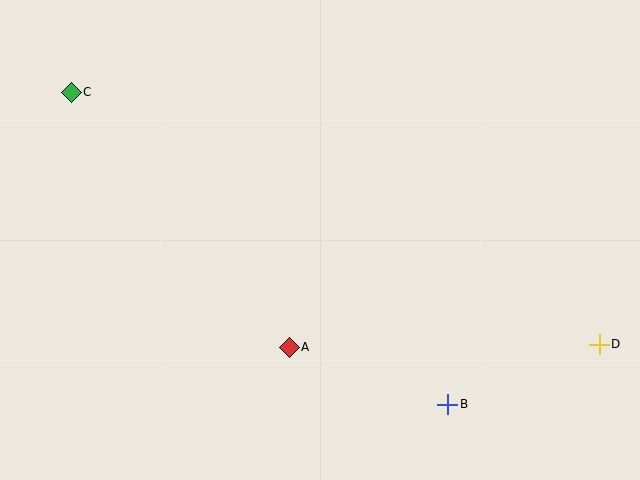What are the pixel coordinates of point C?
Point C is at (71, 92).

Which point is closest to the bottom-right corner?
Point D is closest to the bottom-right corner.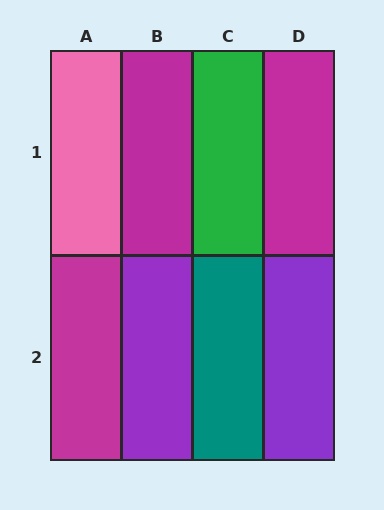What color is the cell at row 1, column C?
Green.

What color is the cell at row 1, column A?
Pink.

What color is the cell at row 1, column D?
Magenta.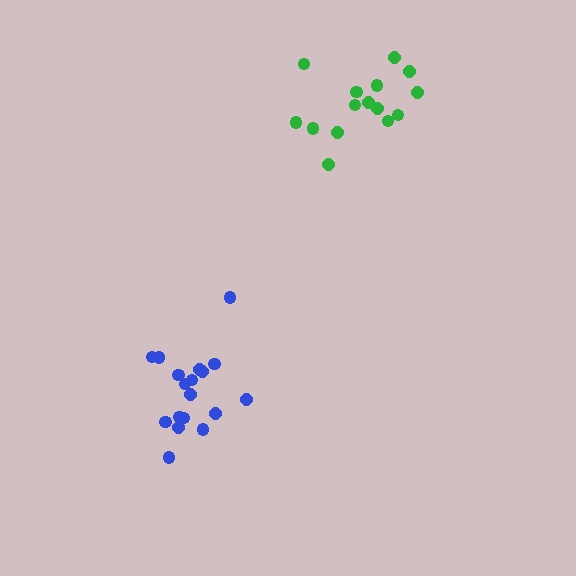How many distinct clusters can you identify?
There are 2 distinct clusters.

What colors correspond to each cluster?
The clusters are colored: blue, green.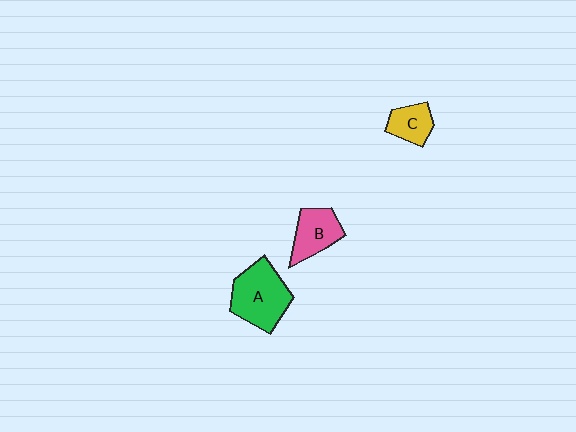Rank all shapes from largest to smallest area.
From largest to smallest: A (green), B (pink), C (yellow).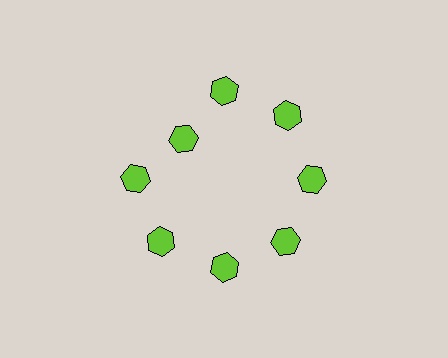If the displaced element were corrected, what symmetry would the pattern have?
It would have 8-fold rotational symmetry — the pattern would map onto itself every 45 degrees.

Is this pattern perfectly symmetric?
No. The 8 lime hexagons are arranged in a ring, but one element near the 10 o'clock position is pulled inward toward the center, breaking the 8-fold rotational symmetry.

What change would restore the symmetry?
The symmetry would be restored by moving it outward, back onto the ring so that all 8 hexagons sit at equal angles and equal distance from the center.